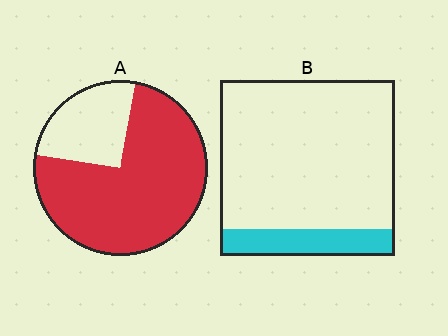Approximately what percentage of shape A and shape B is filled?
A is approximately 75% and B is approximately 15%.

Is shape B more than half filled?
No.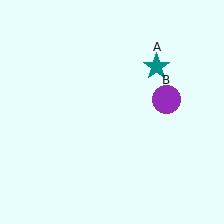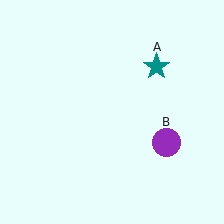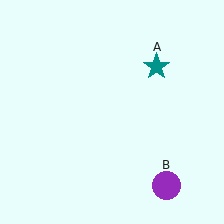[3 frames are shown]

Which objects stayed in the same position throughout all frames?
Teal star (object A) remained stationary.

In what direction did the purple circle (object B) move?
The purple circle (object B) moved down.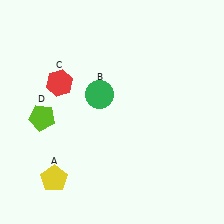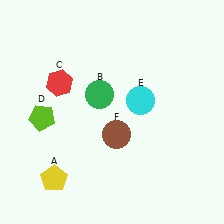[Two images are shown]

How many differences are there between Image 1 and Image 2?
There are 2 differences between the two images.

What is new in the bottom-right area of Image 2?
A brown circle (F) was added in the bottom-right area of Image 2.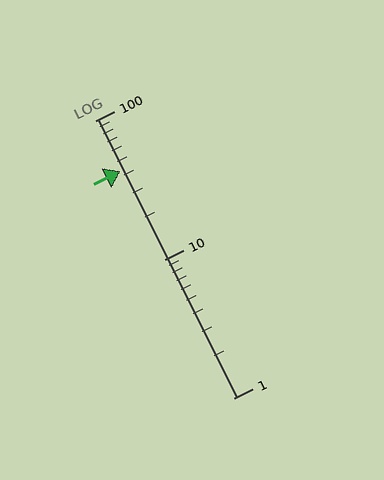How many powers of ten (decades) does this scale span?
The scale spans 2 decades, from 1 to 100.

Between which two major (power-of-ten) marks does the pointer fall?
The pointer is between 10 and 100.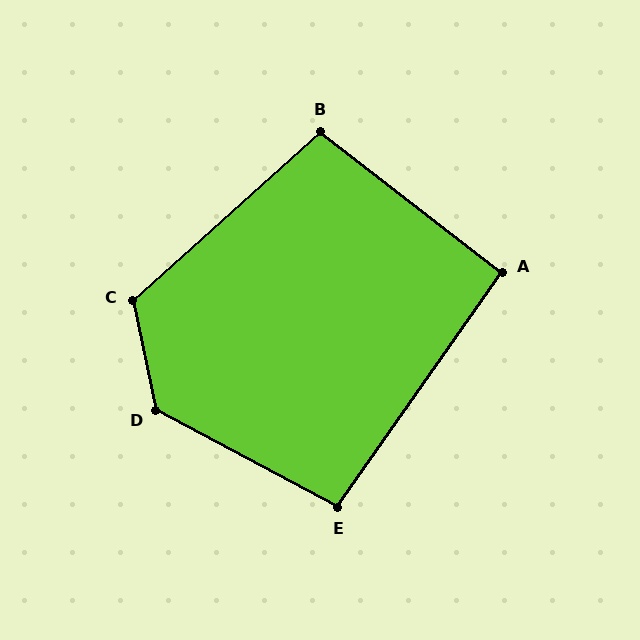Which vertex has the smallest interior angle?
A, at approximately 93 degrees.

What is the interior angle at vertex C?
Approximately 121 degrees (obtuse).